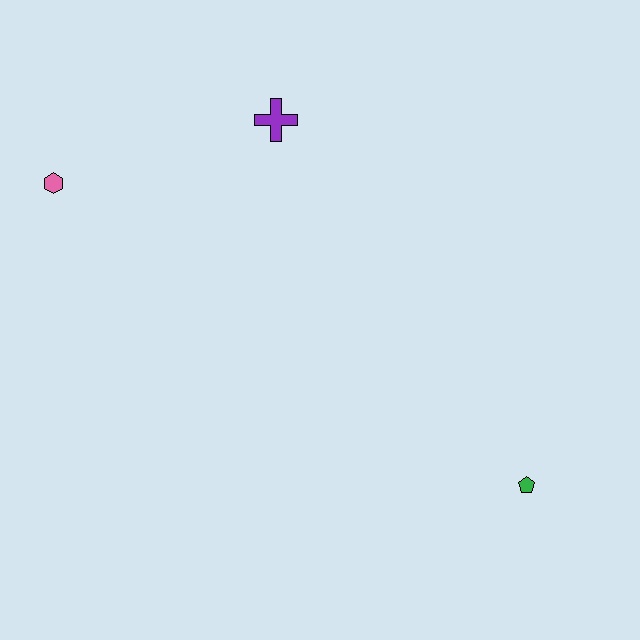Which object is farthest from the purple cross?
The green pentagon is farthest from the purple cross.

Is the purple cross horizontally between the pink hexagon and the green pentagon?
Yes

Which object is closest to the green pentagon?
The purple cross is closest to the green pentagon.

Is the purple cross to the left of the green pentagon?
Yes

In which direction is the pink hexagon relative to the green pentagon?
The pink hexagon is to the left of the green pentagon.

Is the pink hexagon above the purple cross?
No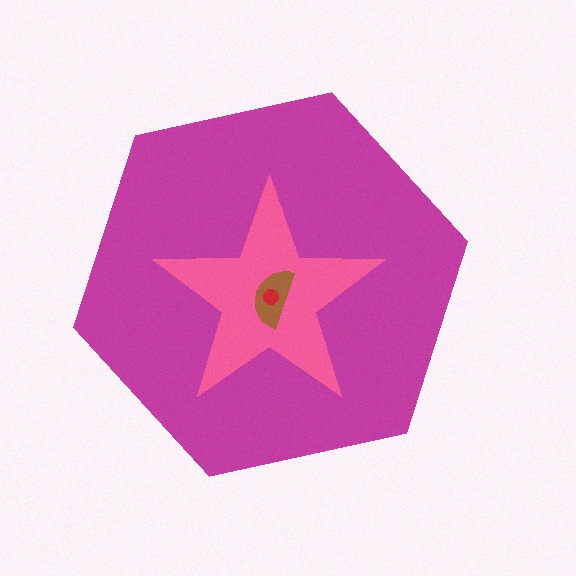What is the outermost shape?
The magenta hexagon.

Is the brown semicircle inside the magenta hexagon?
Yes.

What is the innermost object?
The red circle.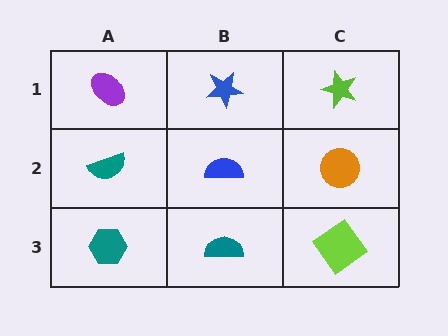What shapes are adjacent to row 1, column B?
A blue semicircle (row 2, column B), a purple ellipse (row 1, column A), a lime star (row 1, column C).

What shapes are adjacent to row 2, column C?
A lime star (row 1, column C), a lime diamond (row 3, column C), a blue semicircle (row 2, column B).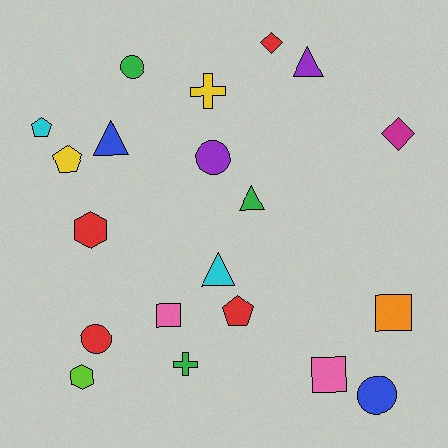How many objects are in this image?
There are 20 objects.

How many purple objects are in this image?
There are 2 purple objects.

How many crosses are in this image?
There are 2 crosses.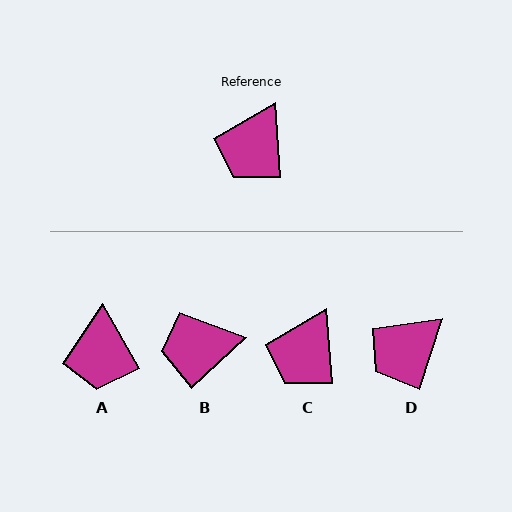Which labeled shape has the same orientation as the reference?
C.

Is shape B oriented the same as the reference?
No, it is off by about 52 degrees.